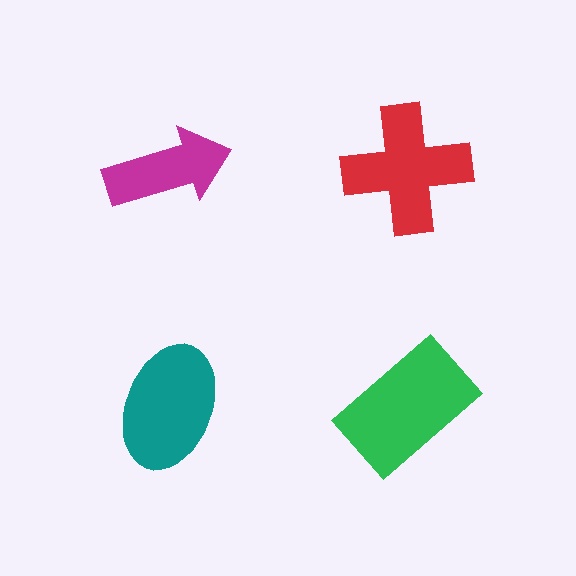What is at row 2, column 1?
A teal ellipse.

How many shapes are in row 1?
2 shapes.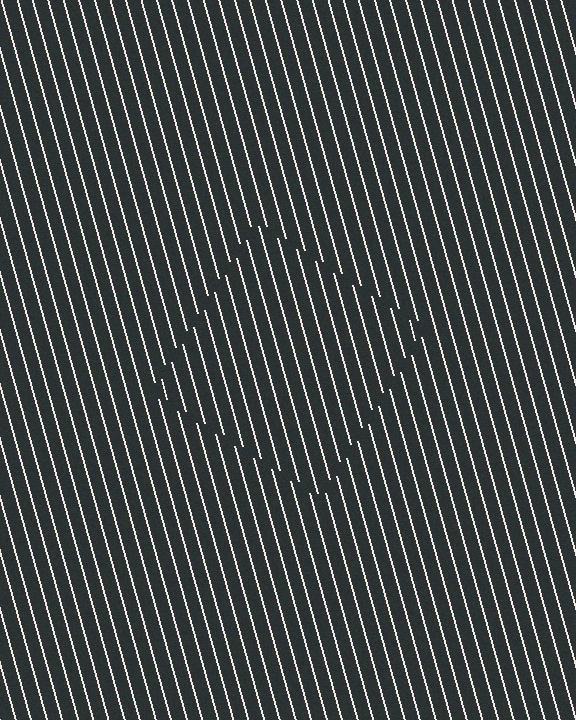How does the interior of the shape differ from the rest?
The interior of the shape contains the same grating, shifted by half a period — the contour is defined by the phase discontinuity where line-ends from the inner and outer gratings abut.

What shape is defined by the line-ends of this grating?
An illusory square. The interior of the shape contains the same grating, shifted by half a period — the contour is defined by the phase discontinuity where line-ends from the inner and outer gratings abut.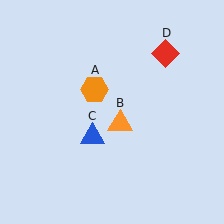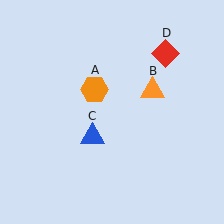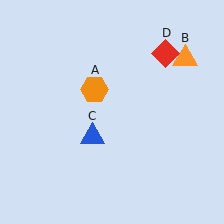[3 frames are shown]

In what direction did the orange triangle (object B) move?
The orange triangle (object B) moved up and to the right.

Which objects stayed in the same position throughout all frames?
Orange hexagon (object A) and blue triangle (object C) and red diamond (object D) remained stationary.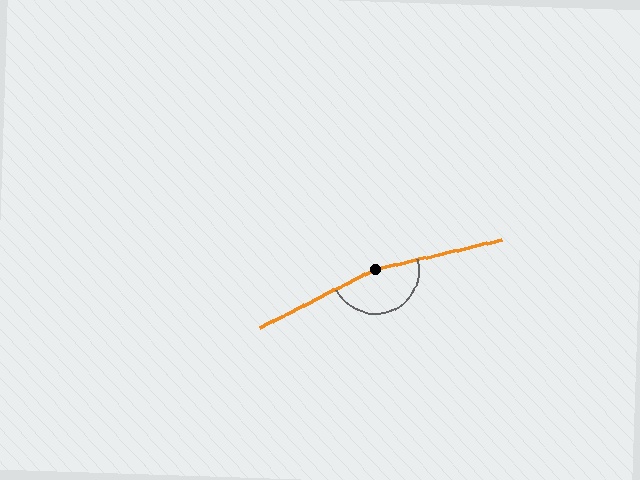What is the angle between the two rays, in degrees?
Approximately 166 degrees.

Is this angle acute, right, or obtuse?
It is obtuse.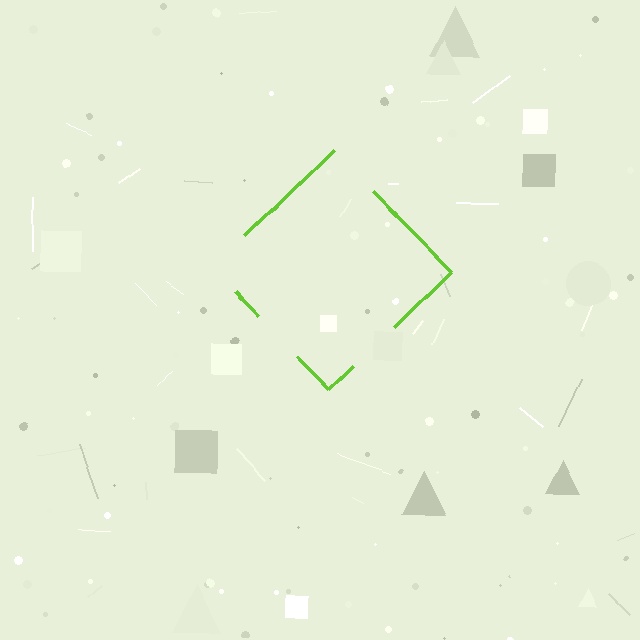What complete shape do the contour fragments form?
The contour fragments form a diamond.